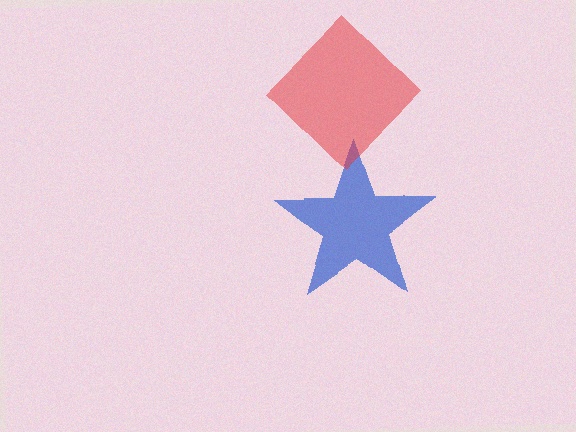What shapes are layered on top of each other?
The layered shapes are: a blue star, a red diamond.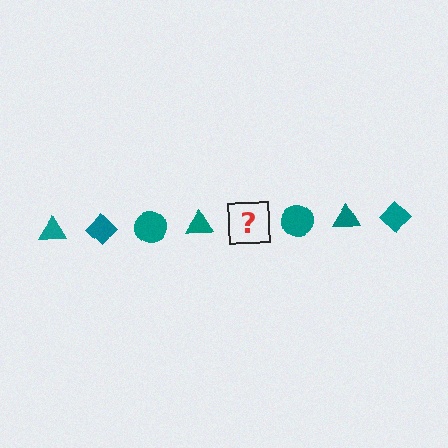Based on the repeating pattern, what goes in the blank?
The blank should be a teal diamond.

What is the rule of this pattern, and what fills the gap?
The rule is that the pattern cycles through triangle, diamond, circle shapes in teal. The gap should be filled with a teal diamond.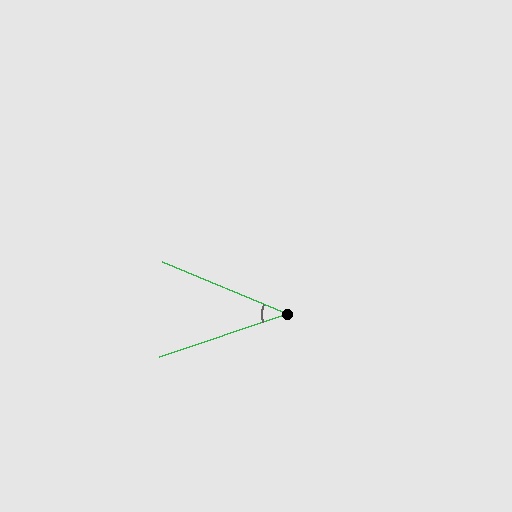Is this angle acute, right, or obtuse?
It is acute.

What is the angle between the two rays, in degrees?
Approximately 41 degrees.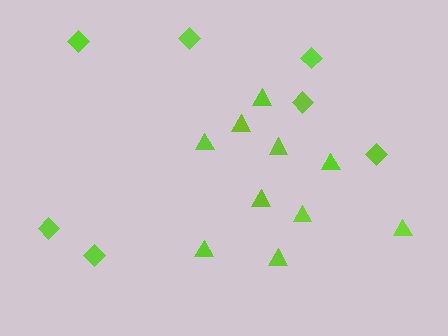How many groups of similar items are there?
There are 2 groups: one group of diamonds (7) and one group of triangles (10).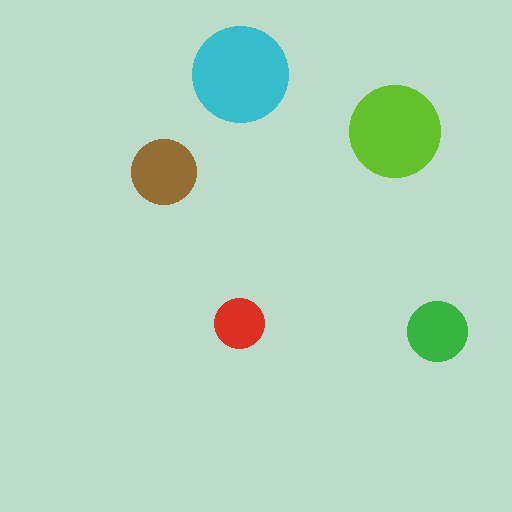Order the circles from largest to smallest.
the cyan one, the lime one, the brown one, the green one, the red one.